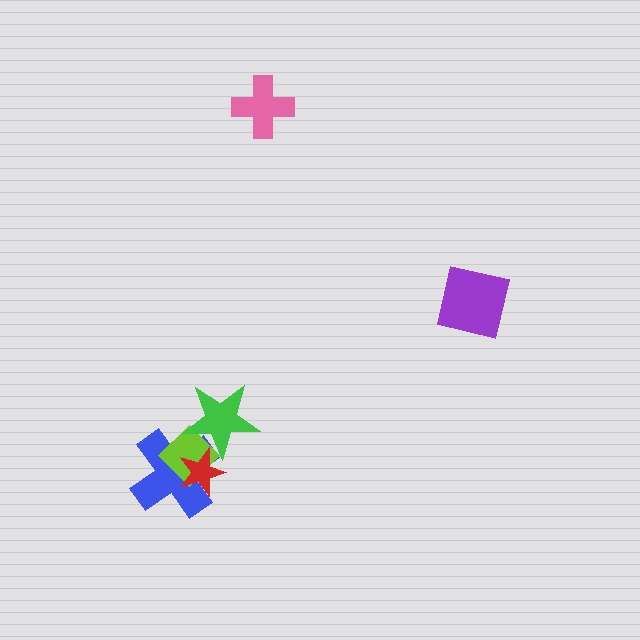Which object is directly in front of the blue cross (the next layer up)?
The lime diamond is directly in front of the blue cross.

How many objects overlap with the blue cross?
3 objects overlap with the blue cross.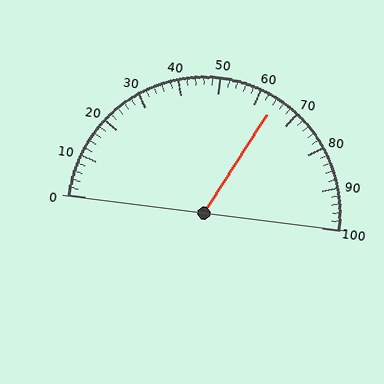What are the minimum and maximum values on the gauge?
The gauge ranges from 0 to 100.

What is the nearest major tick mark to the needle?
The nearest major tick mark is 60.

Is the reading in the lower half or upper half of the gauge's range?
The reading is in the upper half of the range (0 to 100).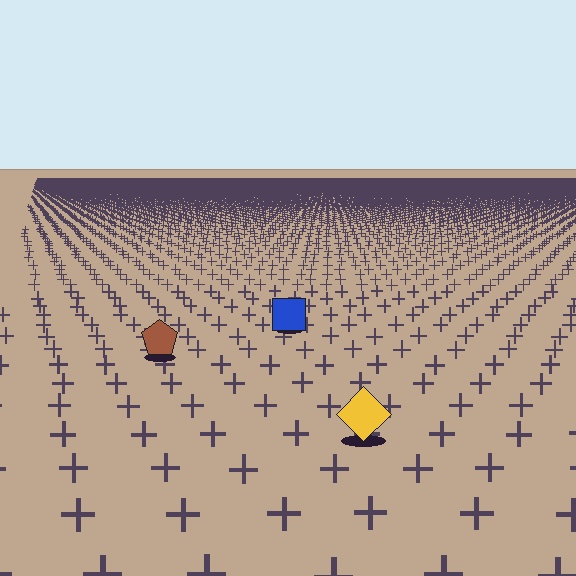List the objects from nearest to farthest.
From nearest to farthest: the yellow diamond, the brown pentagon, the blue square.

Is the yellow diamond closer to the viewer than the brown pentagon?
Yes. The yellow diamond is closer — you can tell from the texture gradient: the ground texture is coarser near it.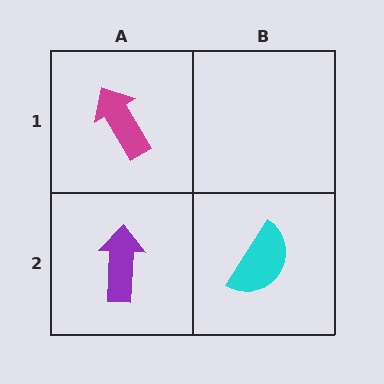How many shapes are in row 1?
1 shape.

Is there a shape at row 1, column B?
No, that cell is empty.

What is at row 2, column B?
A cyan semicircle.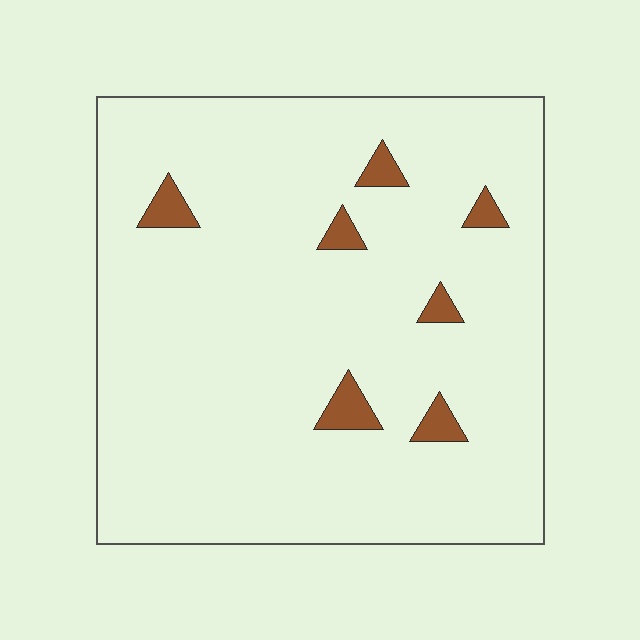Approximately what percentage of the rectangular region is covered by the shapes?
Approximately 5%.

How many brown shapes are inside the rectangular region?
7.